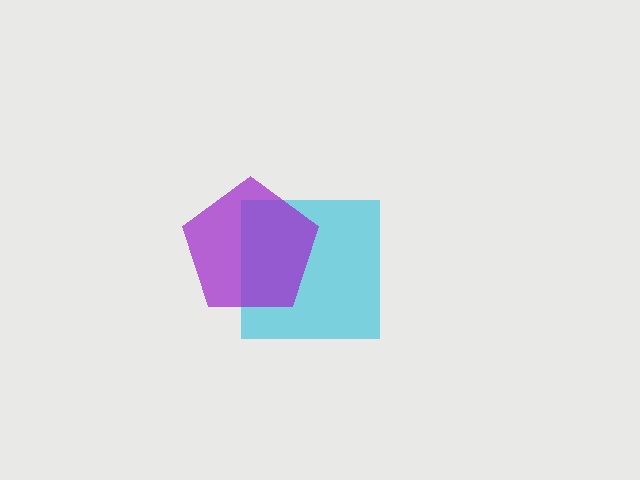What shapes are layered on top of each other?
The layered shapes are: a cyan square, a purple pentagon.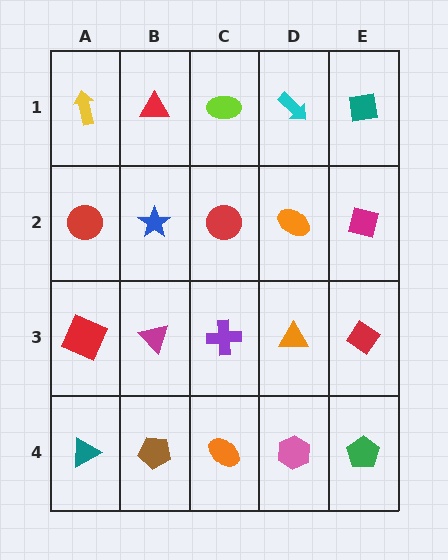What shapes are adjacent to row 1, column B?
A blue star (row 2, column B), a yellow arrow (row 1, column A), a lime ellipse (row 1, column C).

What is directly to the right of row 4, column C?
A pink hexagon.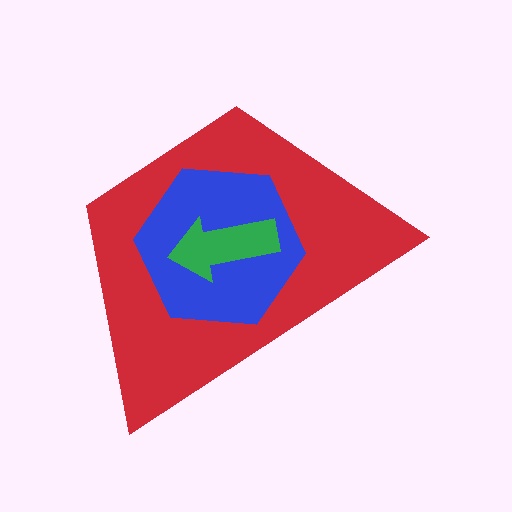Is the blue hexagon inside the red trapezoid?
Yes.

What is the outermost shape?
The red trapezoid.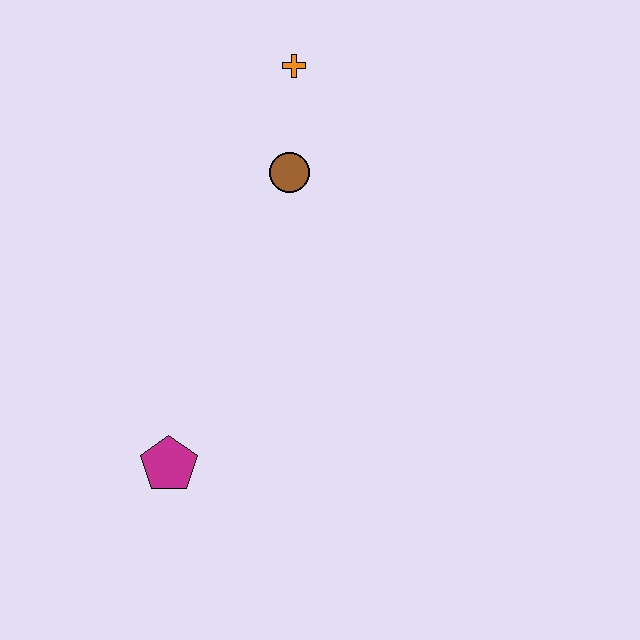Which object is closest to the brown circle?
The orange cross is closest to the brown circle.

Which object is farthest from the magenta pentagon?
The orange cross is farthest from the magenta pentagon.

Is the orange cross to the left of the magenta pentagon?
No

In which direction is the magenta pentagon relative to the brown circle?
The magenta pentagon is below the brown circle.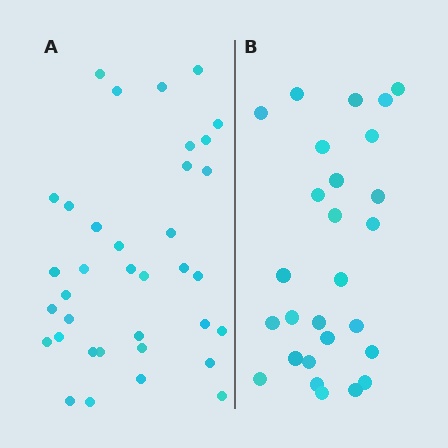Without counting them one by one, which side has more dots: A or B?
Region A (the left region) has more dots.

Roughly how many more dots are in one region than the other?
Region A has roughly 8 or so more dots than region B.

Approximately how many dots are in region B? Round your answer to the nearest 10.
About 30 dots. (The exact count is 27, which rounds to 30.)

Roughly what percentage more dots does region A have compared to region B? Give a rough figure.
About 35% more.